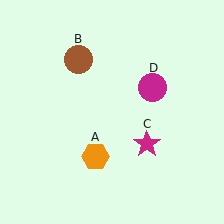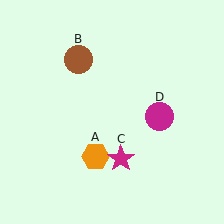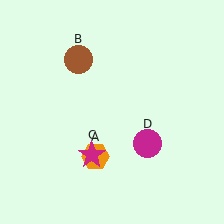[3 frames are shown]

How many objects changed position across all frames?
2 objects changed position: magenta star (object C), magenta circle (object D).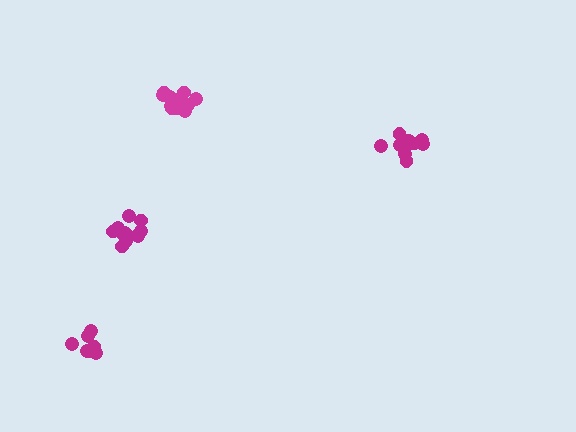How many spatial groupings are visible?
There are 4 spatial groupings.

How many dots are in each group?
Group 1: 12 dots, Group 2: 7 dots, Group 3: 12 dots, Group 4: 12 dots (43 total).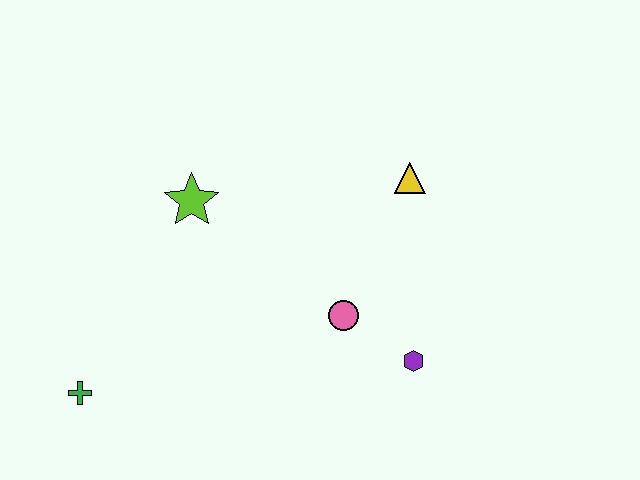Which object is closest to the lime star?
The pink circle is closest to the lime star.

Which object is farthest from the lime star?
The purple hexagon is farthest from the lime star.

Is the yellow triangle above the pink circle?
Yes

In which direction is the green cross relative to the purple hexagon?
The green cross is to the left of the purple hexagon.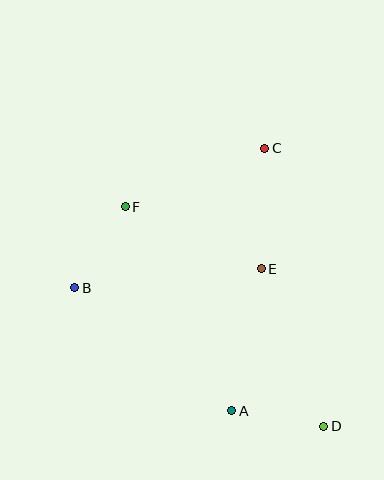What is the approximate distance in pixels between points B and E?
The distance between B and E is approximately 188 pixels.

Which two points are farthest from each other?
Points D and F are farthest from each other.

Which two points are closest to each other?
Points A and D are closest to each other.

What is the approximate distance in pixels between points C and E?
The distance between C and E is approximately 120 pixels.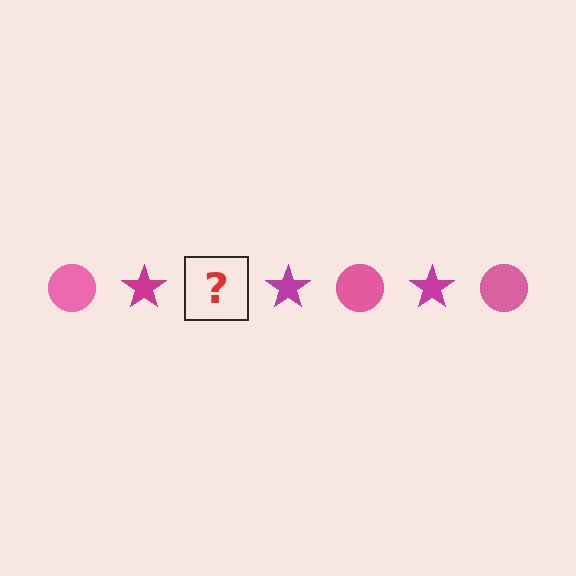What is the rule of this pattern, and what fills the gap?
The rule is that the pattern alternates between pink circle and magenta star. The gap should be filled with a pink circle.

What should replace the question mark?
The question mark should be replaced with a pink circle.